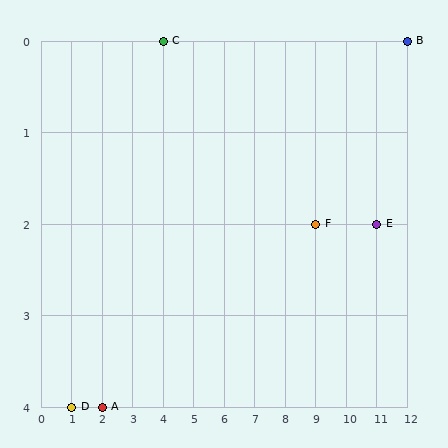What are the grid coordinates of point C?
Point C is at grid coordinates (4, 0).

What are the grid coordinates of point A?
Point A is at grid coordinates (2, 4).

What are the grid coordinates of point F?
Point F is at grid coordinates (9, 2).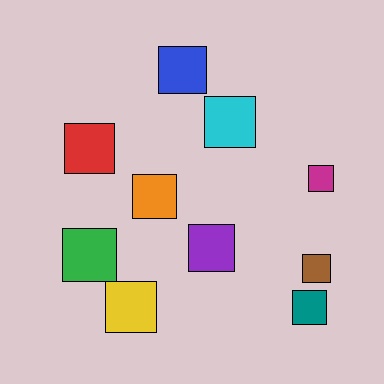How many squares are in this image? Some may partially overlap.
There are 10 squares.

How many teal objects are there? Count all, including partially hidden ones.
There is 1 teal object.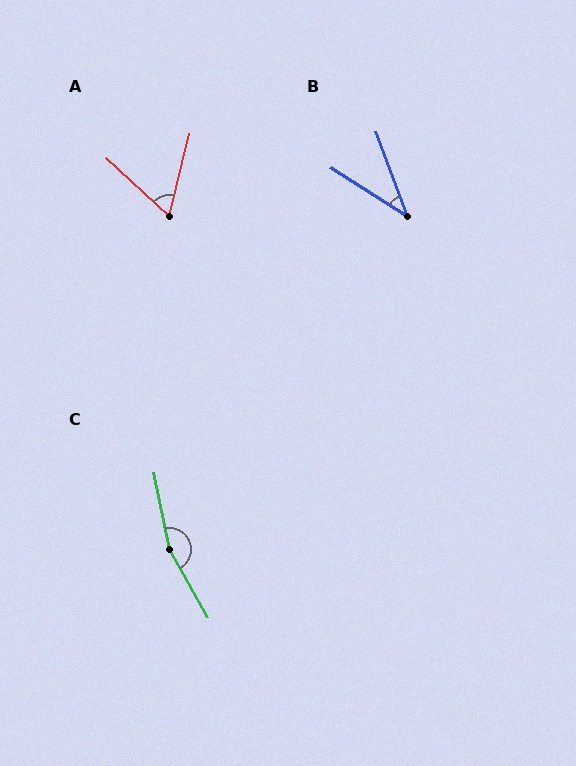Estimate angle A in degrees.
Approximately 61 degrees.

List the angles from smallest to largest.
B (37°), A (61°), C (161°).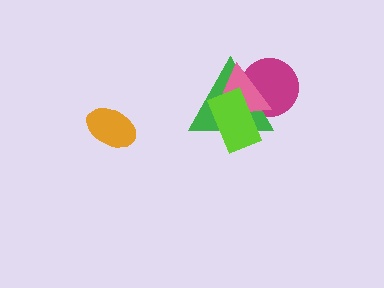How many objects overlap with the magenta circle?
3 objects overlap with the magenta circle.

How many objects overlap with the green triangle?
3 objects overlap with the green triangle.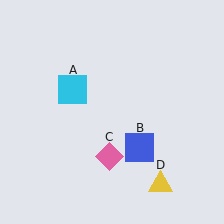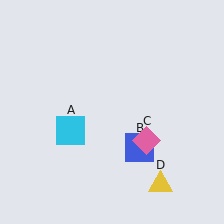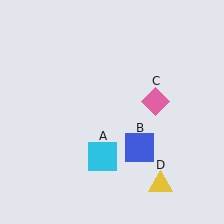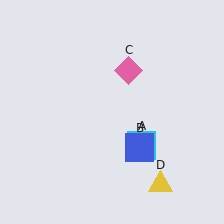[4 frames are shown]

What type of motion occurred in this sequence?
The cyan square (object A), pink diamond (object C) rotated counterclockwise around the center of the scene.